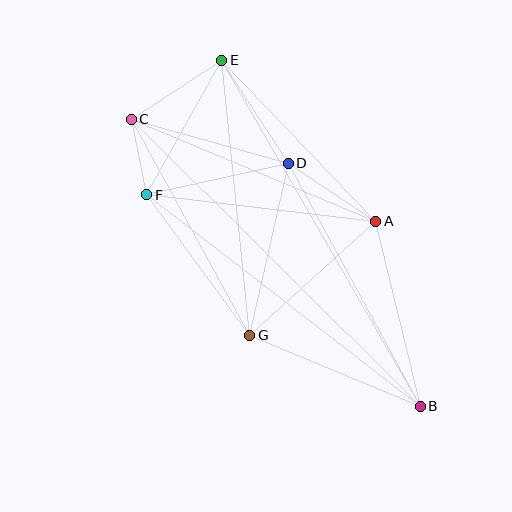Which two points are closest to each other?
Points C and F are closest to each other.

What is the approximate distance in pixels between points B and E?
The distance between B and E is approximately 399 pixels.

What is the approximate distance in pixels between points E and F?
The distance between E and F is approximately 154 pixels.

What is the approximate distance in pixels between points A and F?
The distance between A and F is approximately 231 pixels.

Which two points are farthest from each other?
Points B and C are farthest from each other.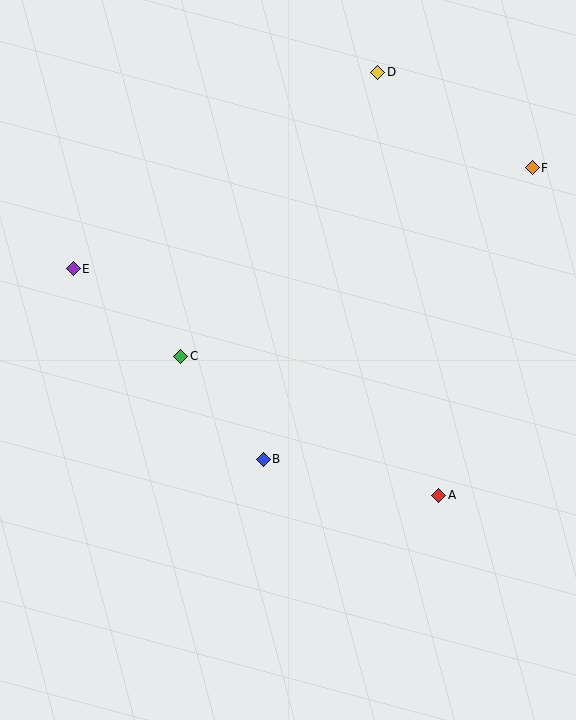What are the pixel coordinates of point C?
Point C is at (181, 356).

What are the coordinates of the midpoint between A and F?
The midpoint between A and F is at (485, 331).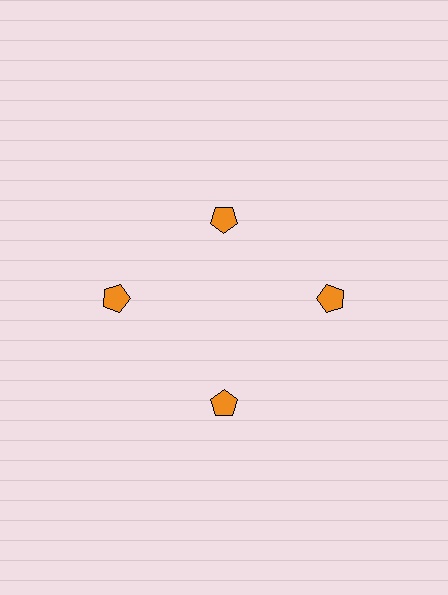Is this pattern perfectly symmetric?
No. The 4 orange pentagons are arranged in a ring, but one element near the 12 o'clock position is pulled inward toward the center, breaking the 4-fold rotational symmetry.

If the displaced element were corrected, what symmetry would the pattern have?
It would have 4-fold rotational symmetry — the pattern would map onto itself every 90 degrees.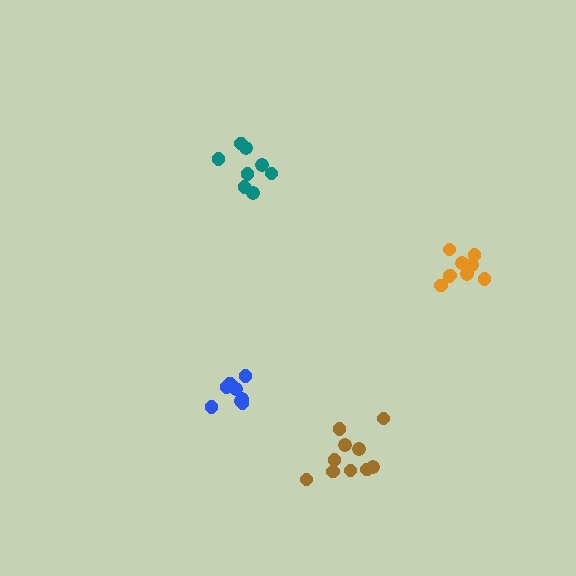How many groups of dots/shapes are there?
There are 4 groups.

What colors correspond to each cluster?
The clusters are colored: teal, blue, orange, brown.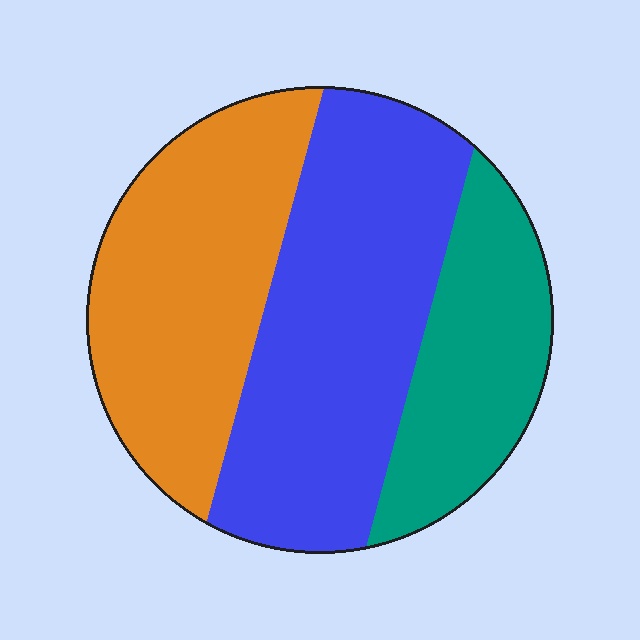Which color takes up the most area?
Blue, at roughly 45%.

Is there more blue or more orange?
Blue.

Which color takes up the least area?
Teal, at roughly 25%.